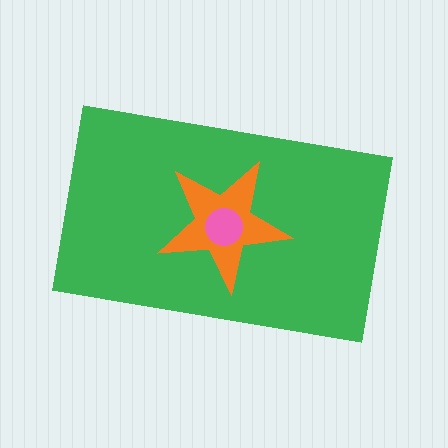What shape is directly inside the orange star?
The pink circle.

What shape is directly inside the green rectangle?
The orange star.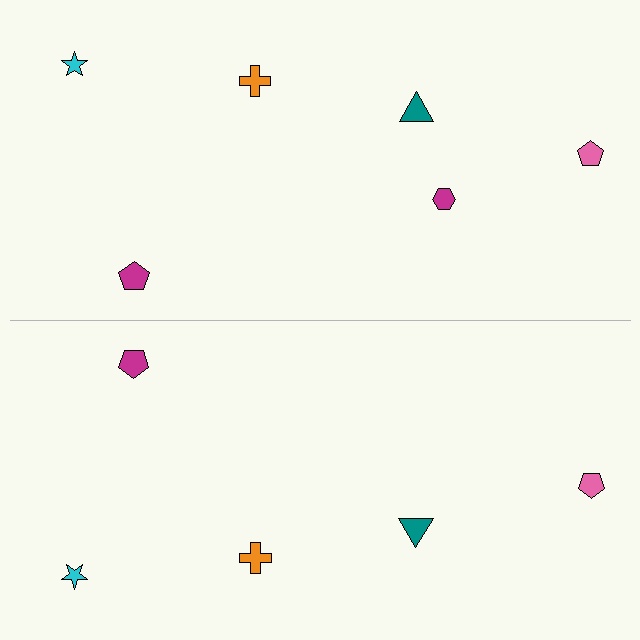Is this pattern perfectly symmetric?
No, the pattern is not perfectly symmetric. A magenta hexagon is missing from the bottom side.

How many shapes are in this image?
There are 11 shapes in this image.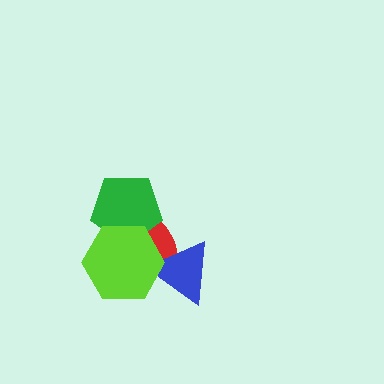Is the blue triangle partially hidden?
Yes, it is partially covered by another shape.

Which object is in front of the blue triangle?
The lime hexagon is in front of the blue triangle.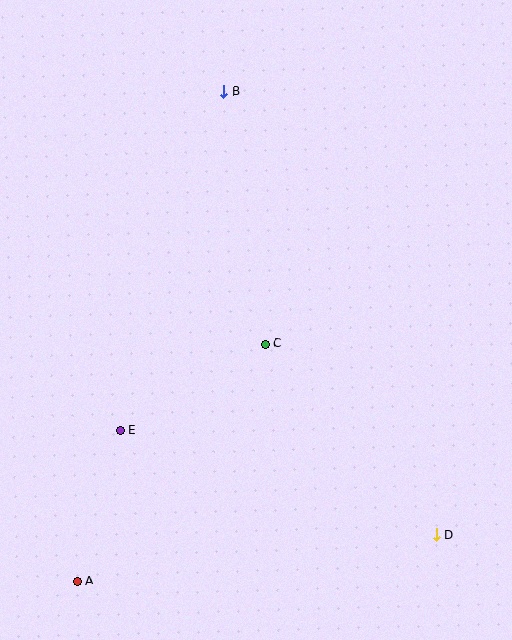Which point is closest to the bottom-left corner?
Point A is closest to the bottom-left corner.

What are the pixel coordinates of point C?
Point C is at (265, 344).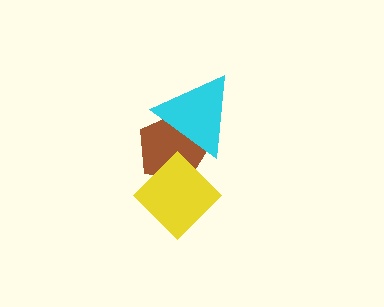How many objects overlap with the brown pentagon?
2 objects overlap with the brown pentagon.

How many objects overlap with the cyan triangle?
1 object overlaps with the cyan triangle.